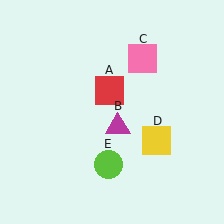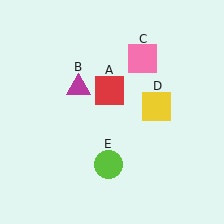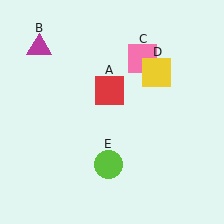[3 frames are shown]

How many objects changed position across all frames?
2 objects changed position: magenta triangle (object B), yellow square (object D).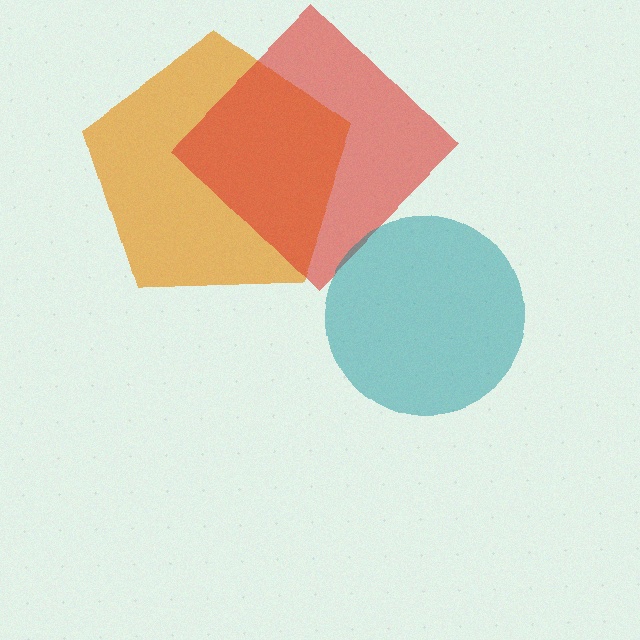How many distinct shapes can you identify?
There are 3 distinct shapes: an orange pentagon, a red diamond, a teal circle.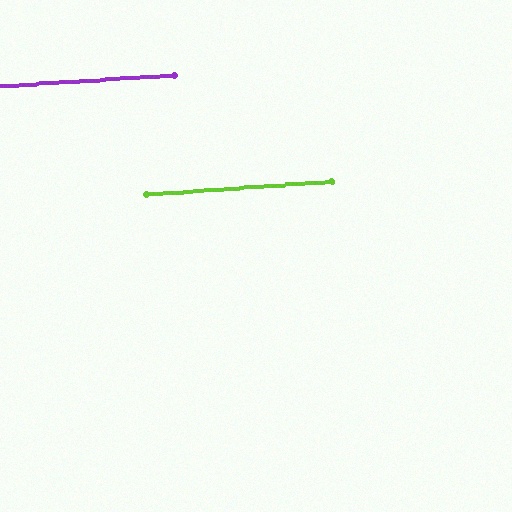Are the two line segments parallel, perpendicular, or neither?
Parallel — their directions differ by only 0.5°.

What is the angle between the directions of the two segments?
Approximately 0 degrees.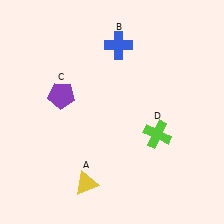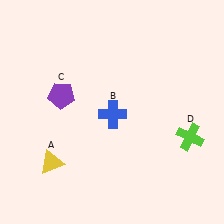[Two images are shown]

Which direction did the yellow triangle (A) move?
The yellow triangle (A) moved left.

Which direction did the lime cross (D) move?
The lime cross (D) moved right.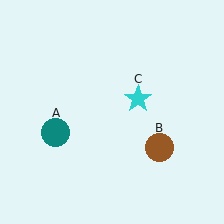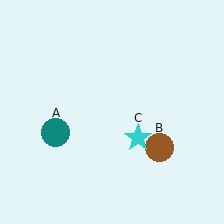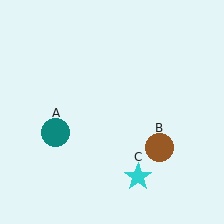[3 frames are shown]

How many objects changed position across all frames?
1 object changed position: cyan star (object C).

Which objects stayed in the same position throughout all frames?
Teal circle (object A) and brown circle (object B) remained stationary.